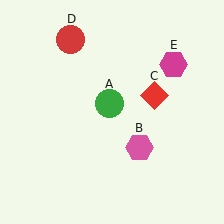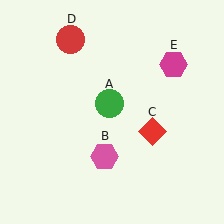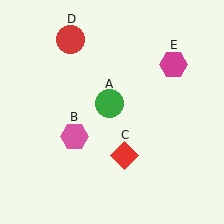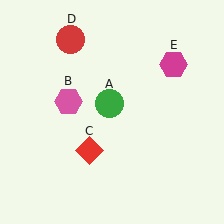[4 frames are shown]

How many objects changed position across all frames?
2 objects changed position: pink hexagon (object B), red diamond (object C).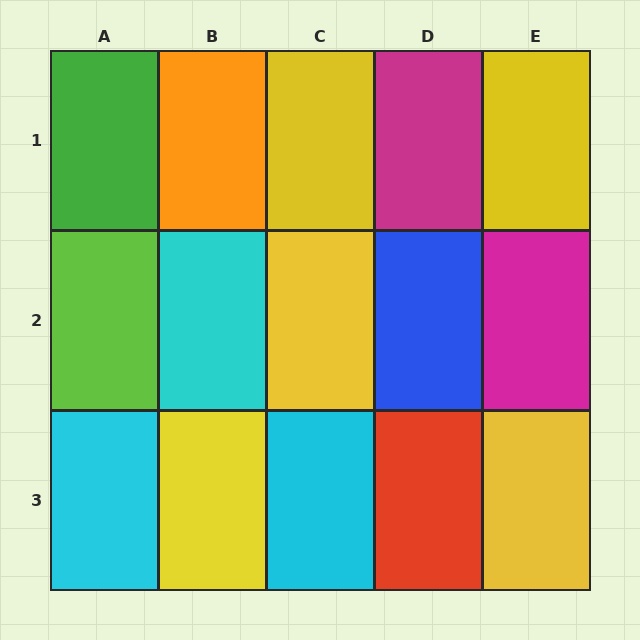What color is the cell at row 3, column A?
Cyan.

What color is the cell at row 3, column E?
Yellow.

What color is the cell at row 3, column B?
Yellow.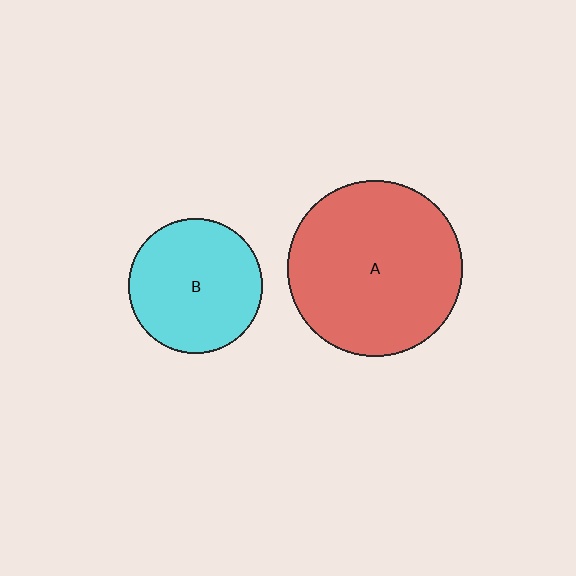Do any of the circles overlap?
No, none of the circles overlap.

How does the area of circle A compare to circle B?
Approximately 1.7 times.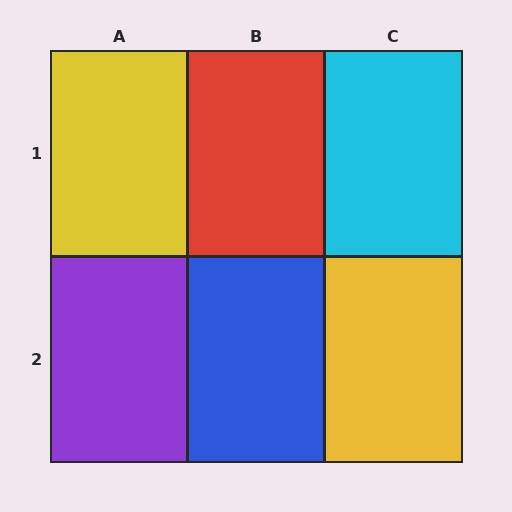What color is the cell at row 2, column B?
Blue.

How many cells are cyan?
1 cell is cyan.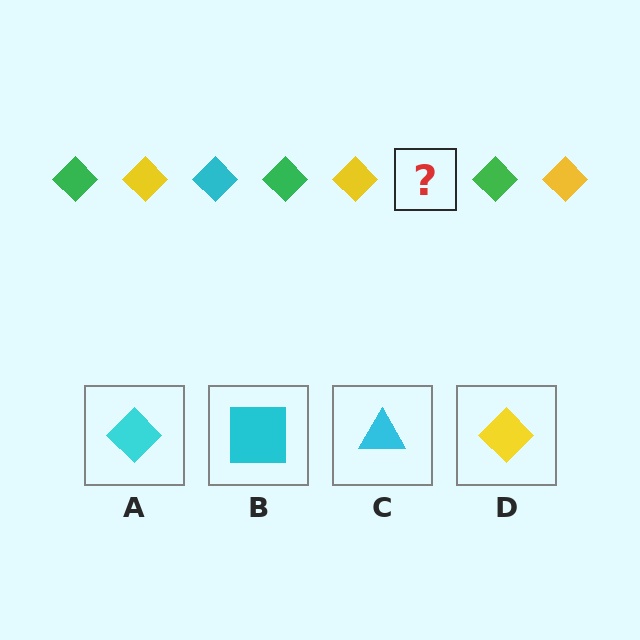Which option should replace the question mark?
Option A.